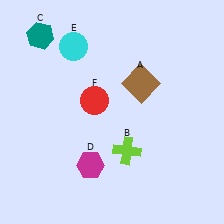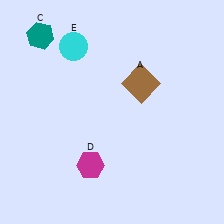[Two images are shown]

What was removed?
The red circle (F), the lime cross (B) were removed in Image 2.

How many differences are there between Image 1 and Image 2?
There are 2 differences between the two images.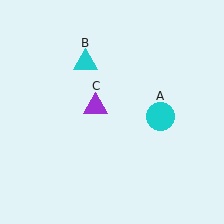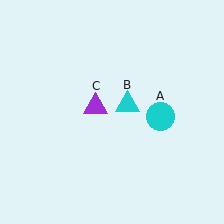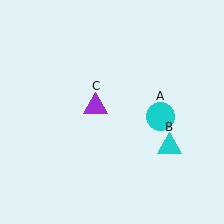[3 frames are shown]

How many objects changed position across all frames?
1 object changed position: cyan triangle (object B).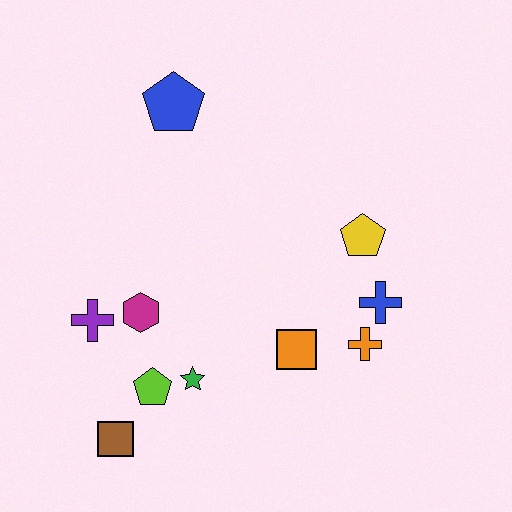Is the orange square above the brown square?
Yes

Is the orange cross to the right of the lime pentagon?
Yes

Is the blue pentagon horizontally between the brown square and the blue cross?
Yes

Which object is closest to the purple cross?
The magenta hexagon is closest to the purple cross.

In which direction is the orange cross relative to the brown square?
The orange cross is to the right of the brown square.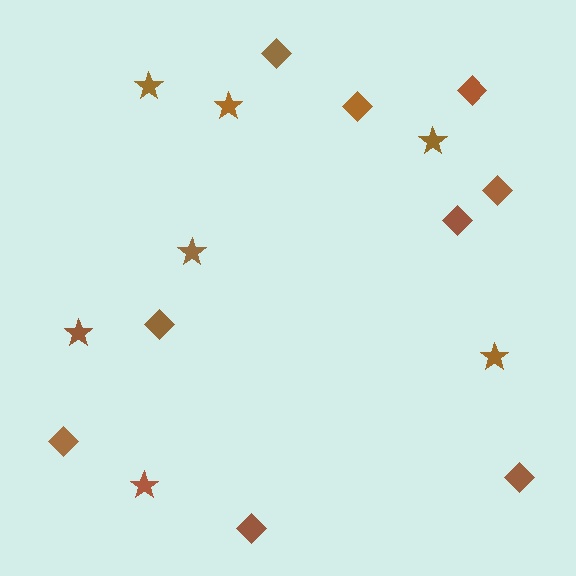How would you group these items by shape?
There are 2 groups: one group of stars (7) and one group of diamonds (9).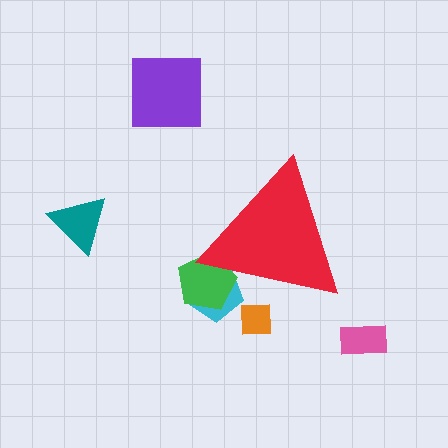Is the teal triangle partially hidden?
No, the teal triangle is fully visible.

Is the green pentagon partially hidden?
Yes, the green pentagon is partially hidden behind the red triangle.